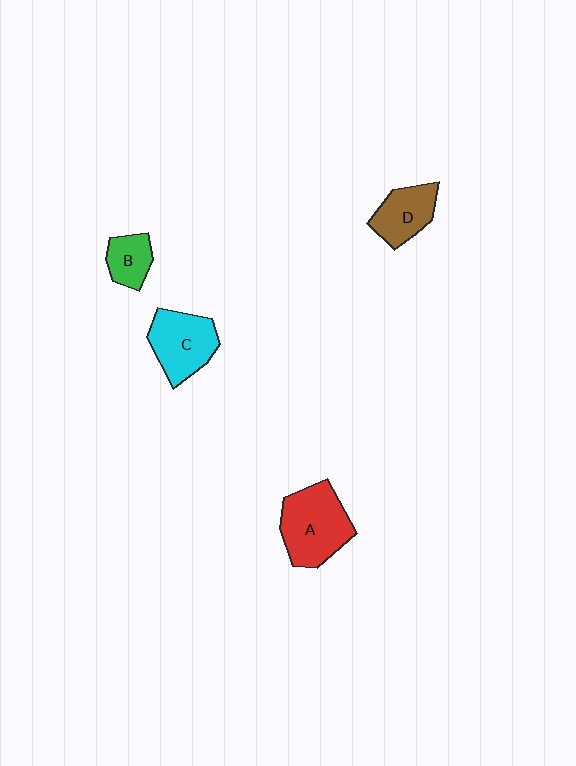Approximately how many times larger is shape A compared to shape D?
Approximately 1.6 times.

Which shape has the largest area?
Shape A (red).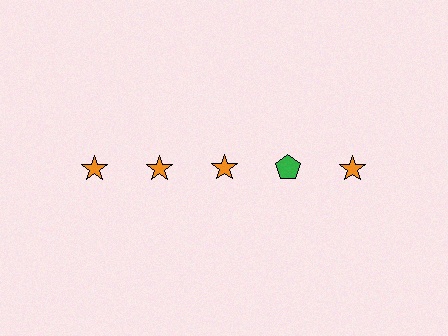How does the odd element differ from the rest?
It differs in both color (green instead of orange) and shape (pentagon instead of star).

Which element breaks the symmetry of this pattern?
The green pentagon in the top row, second from right column breaks the symmetry. All other shapes are orange stars.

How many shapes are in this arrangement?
There are 5 shapes arranged in a grid pattern.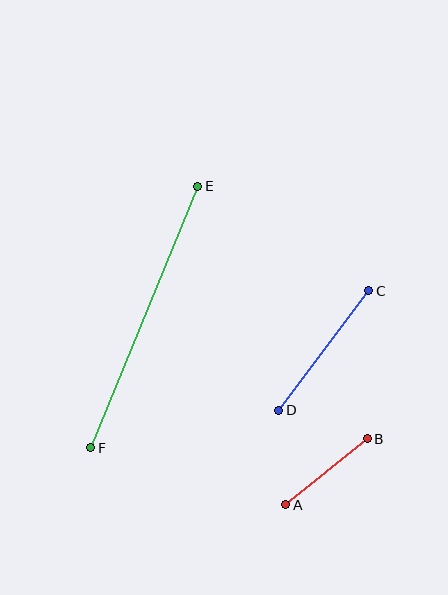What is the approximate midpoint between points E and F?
The midpoint is at approximately (144, 317) pixels.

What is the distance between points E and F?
The distance is approximately 283 pixels.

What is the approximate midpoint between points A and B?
The midpoint is at approximately (327, 472) pixels.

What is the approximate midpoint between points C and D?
The midpoint is at approximately (324, 350) pixels.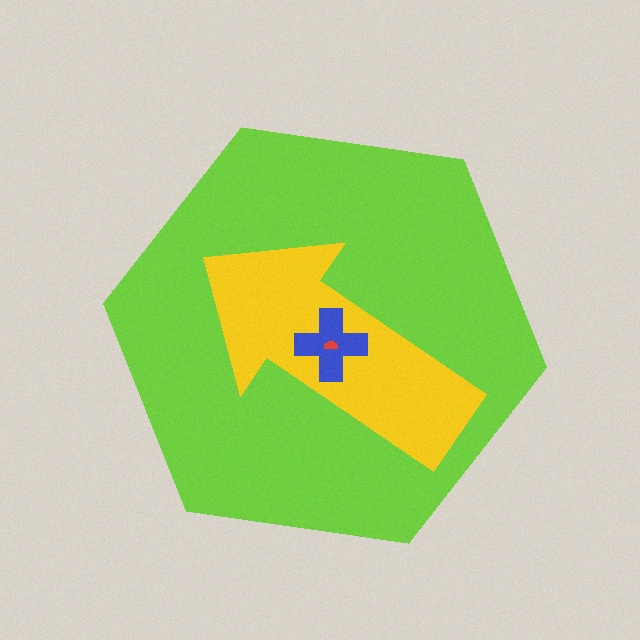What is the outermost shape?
The lime hexagon.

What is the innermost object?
The red semicircle.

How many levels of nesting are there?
4.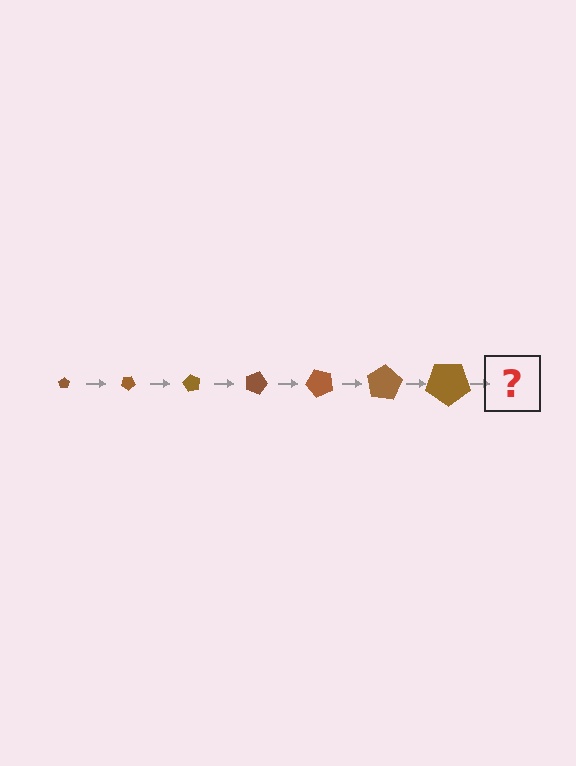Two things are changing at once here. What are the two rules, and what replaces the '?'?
The two rules are that the pentagon grows larger each step and it rotates 30 degrees each step. The '?' should be a pentagon, larger than the previous one and rotated 210 degrees from the start.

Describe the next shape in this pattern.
It should be a pentagon, larger than the previous one and rotated 210 degrees from the start.